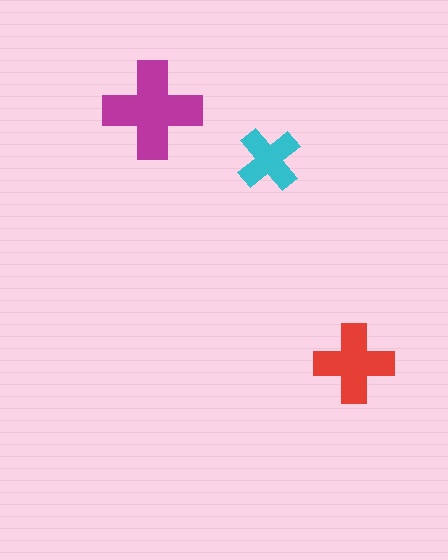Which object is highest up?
The magenta cross is topmost.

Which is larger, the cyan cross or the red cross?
The red one.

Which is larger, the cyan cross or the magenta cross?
The magenta one.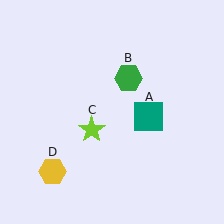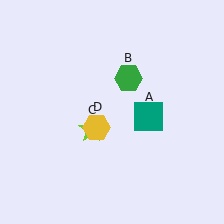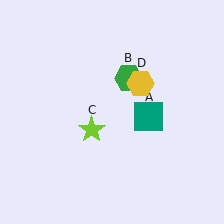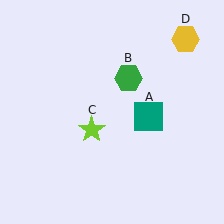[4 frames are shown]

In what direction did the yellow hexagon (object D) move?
The yellow hexagon (object D) moved up and to the right.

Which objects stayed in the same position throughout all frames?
Teal square (object A) and green hexagon (object B) and lime star (object C) remained stationary.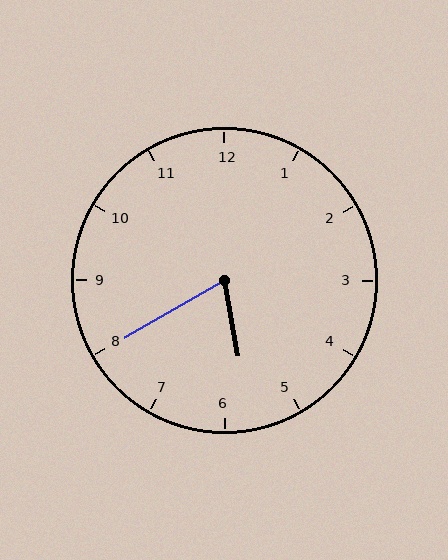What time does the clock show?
5:40.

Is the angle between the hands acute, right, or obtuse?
It is acute.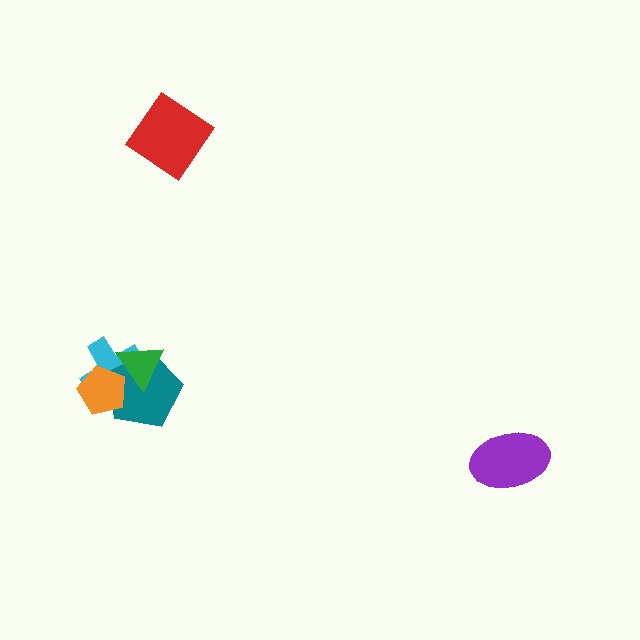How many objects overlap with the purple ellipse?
0 objects overlap with the purple ellipse.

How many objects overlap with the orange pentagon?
3 objects overlap with the orange pentagon.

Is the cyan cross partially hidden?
Yes, it is partially covered by another shape.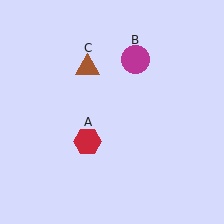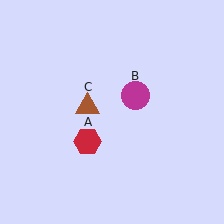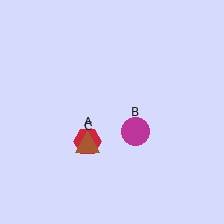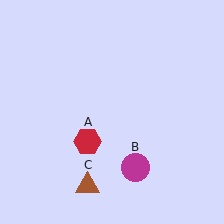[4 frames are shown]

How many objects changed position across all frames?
2 objects changed position: magenta circle (object B), brown triangle (object C).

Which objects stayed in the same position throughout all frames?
Red hexagon (object A) remained stationary.